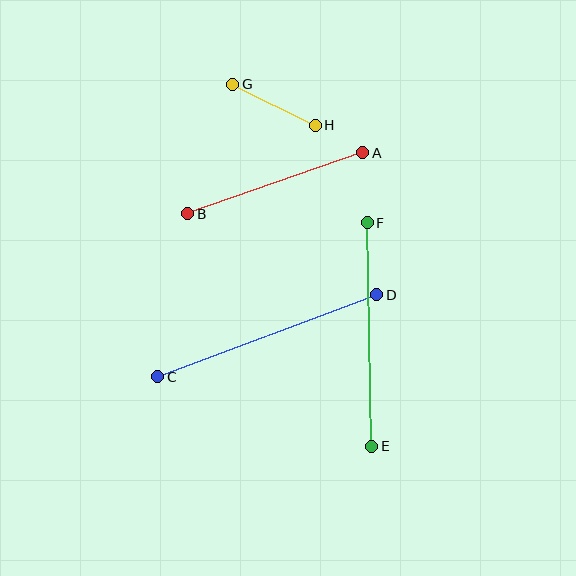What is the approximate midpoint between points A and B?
The midpoint is at approximately (275, 183) pixels.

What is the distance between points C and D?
The distance is approximately 233 pixels.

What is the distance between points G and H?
The distance is approximately 92 pixels.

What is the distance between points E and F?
The distance is approximately 224 pixels.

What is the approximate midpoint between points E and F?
The midpoint is at approximately (369, 335) pixels.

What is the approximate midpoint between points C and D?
The midpoint is at approximately (267, 336) pixels.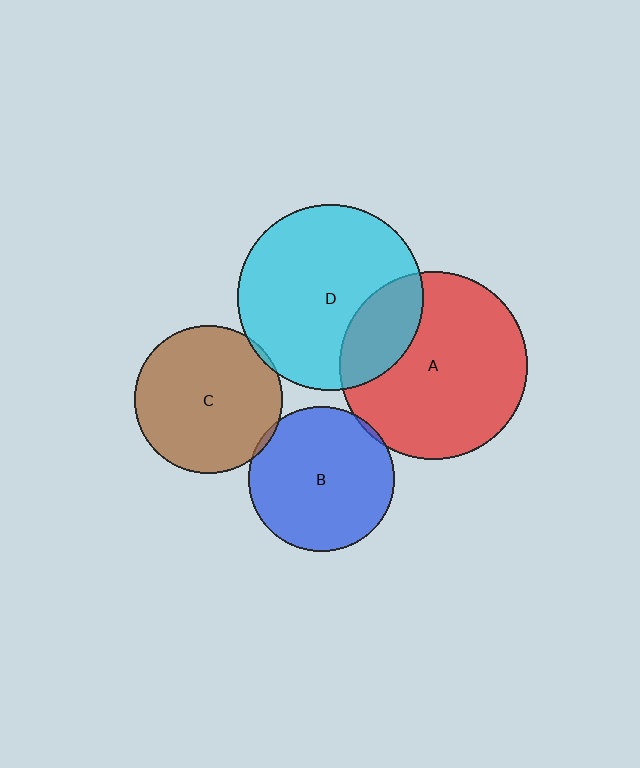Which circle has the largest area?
Circle A (red).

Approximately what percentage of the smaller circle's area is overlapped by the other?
Approximately 25%.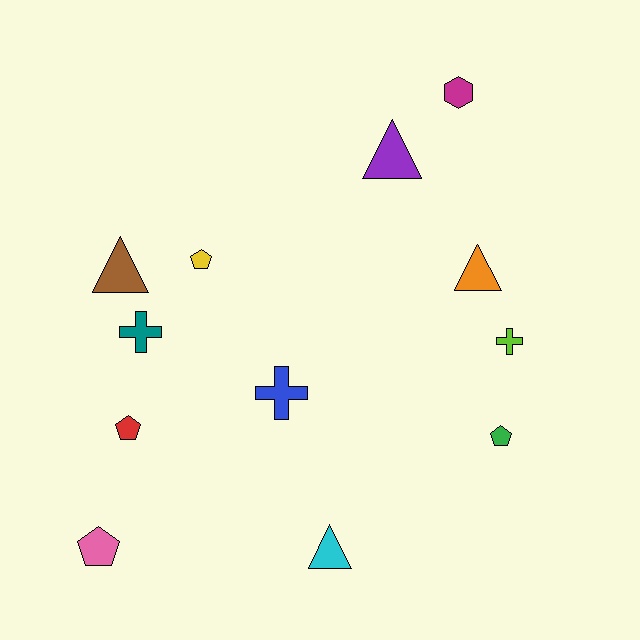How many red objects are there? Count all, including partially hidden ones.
There is 1 red object.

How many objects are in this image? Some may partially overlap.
There are 12 objects.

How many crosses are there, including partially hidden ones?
There are 3 crosses.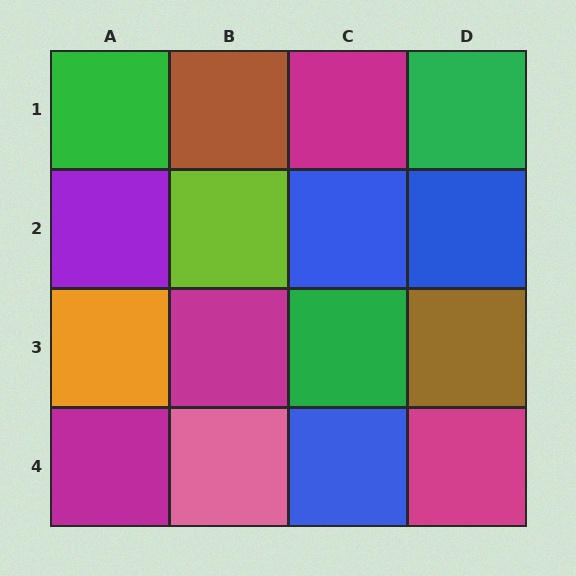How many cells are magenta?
4 cells are magenta.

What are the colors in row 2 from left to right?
Purple, lime, blue, blue.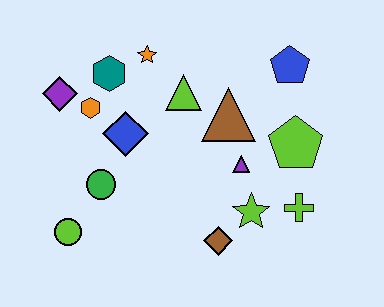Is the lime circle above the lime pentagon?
No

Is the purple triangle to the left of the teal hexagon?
No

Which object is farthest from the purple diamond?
The lime cross is farthest from the purple diamond.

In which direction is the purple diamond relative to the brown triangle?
The purple diamond is to the left of the brown triangle.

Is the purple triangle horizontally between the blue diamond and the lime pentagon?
Yes